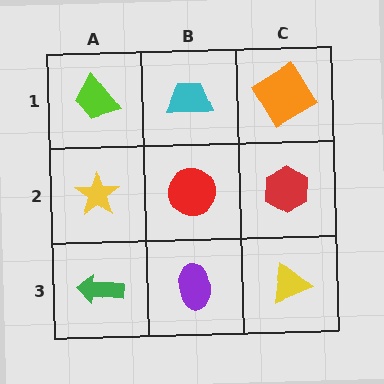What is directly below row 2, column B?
A purple ellipse.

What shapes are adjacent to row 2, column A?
A lime trapezoid (row 1, column A), a green arrow (row 3, column A), a red circle (row 2, column B).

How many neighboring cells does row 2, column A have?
3.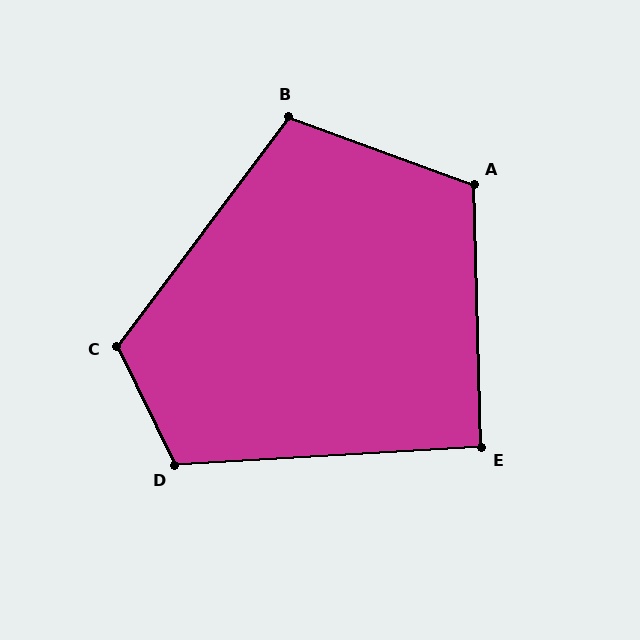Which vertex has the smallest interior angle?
E, at approximately 92 degrees.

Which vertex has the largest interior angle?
C, at approximately 117 degrees.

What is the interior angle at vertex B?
Approximately 107 degrees (obtuse).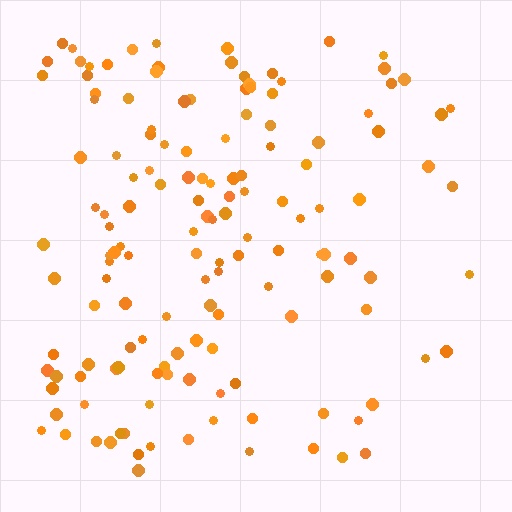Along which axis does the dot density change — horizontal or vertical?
Horizontal.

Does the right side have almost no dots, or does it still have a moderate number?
Still a moderate number, just noticeably fewer than the left.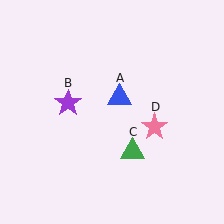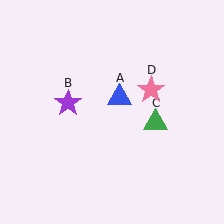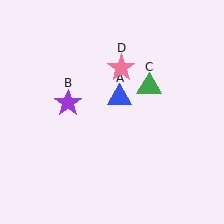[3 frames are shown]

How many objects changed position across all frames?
2 objects changed position: green triangle (object C), pink star (object D).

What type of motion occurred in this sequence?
The green triangle (object C), pink star (object D) rotated counterclockwise around the center of the scene.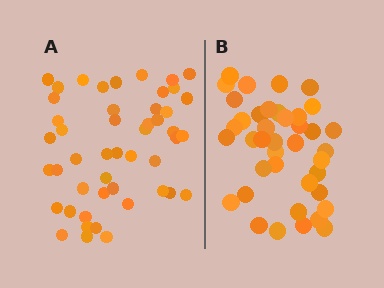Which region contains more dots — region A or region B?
Region A (the left region) has more dots.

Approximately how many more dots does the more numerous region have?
Region A has roughly 8 or so more dots than region B.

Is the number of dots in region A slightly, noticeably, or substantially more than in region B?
Region A has only slightly more — the two regions are fairly close. The ratio is roughly 1.2 to 1.